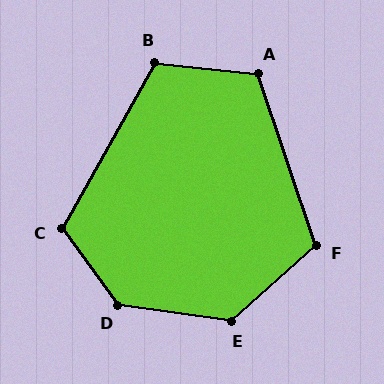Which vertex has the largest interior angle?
D, at approximately 134 degrees.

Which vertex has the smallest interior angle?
B, at approximately 113 degrees.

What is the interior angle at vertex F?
Approximately 113 degrees (obtuse).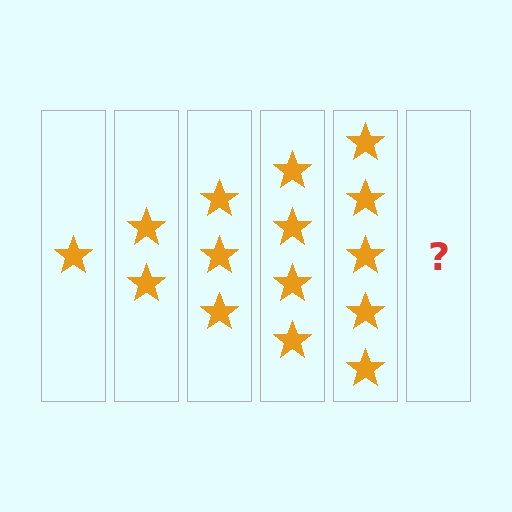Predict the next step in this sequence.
The next step is 6 stars.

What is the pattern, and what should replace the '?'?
The pattern is that each step adds one more star. The '?' should be 6 stars.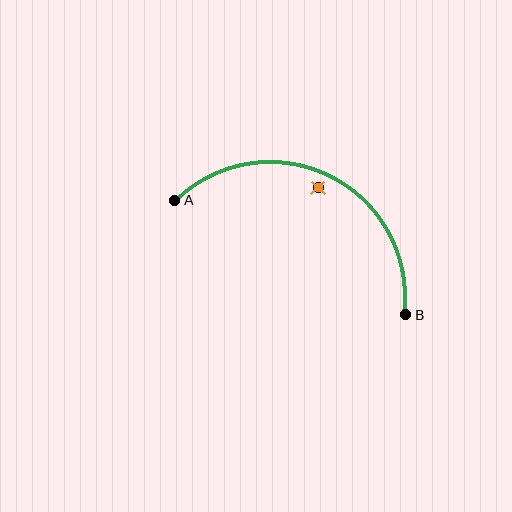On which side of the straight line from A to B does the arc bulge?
The arc bulges above the straight line connecting A and B.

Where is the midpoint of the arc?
The arc midpoint is the point on the curve farthest from the straight line joining A and B. It sits above that line.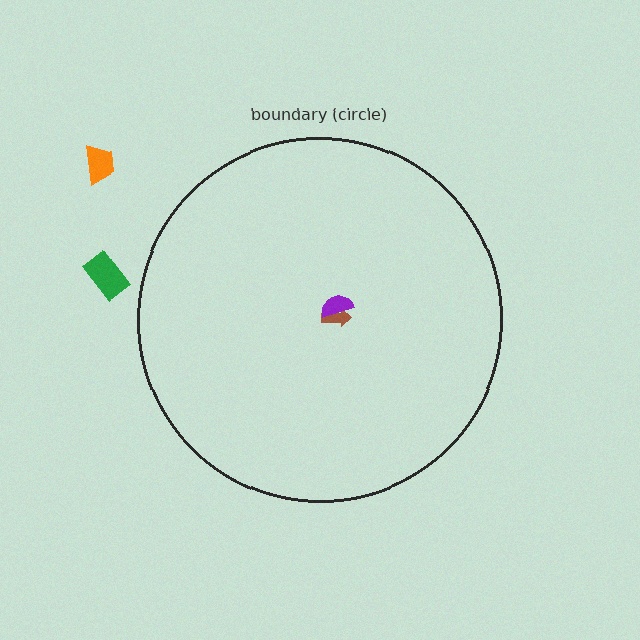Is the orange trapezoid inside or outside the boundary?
Outside.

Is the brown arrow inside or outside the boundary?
Inside.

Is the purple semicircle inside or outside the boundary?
Inside.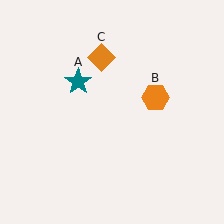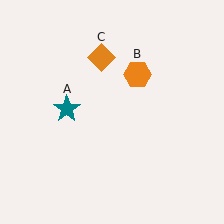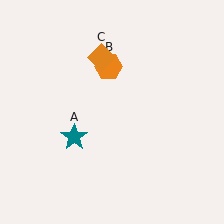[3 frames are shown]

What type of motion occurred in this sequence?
The teal star (object A), orange hexagon (object B) rotated counterclockwise around the center of the scene.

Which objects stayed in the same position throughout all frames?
Orange diamond (object C) remained stationary.